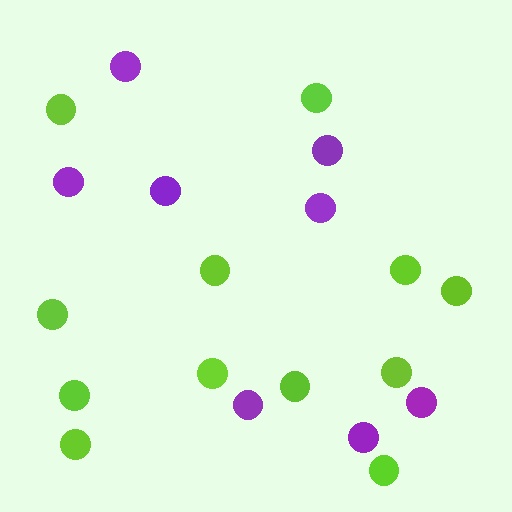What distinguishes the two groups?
There are 2 groups: one group of lime circles (12) and one group of purple circles (8).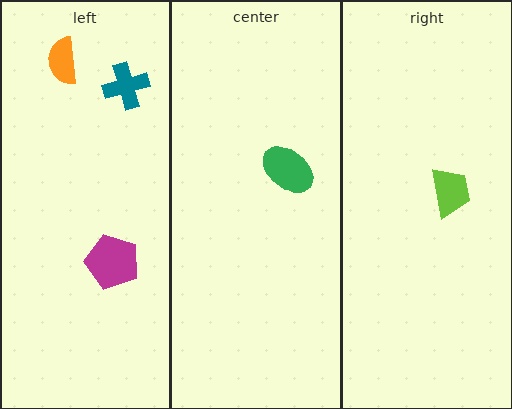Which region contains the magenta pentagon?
The left region.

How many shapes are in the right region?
1.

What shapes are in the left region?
The magenta pentagon, the teal cross, the orange semicircle.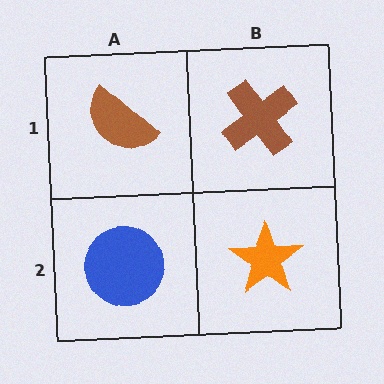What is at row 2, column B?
An orange star.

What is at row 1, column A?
A brown semicircle.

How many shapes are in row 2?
2 shapes.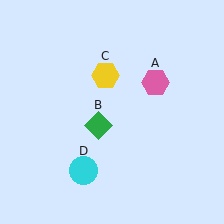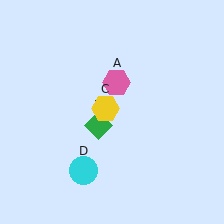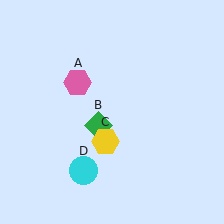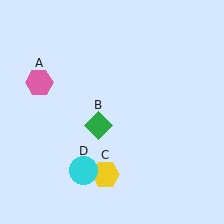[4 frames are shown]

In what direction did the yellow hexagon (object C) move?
The yellow hexagon (object C) moved down.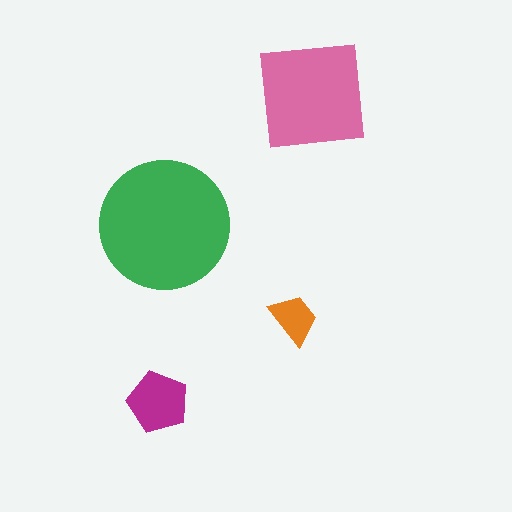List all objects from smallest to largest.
The orange trapezoid, the magenta pentagon, the pink square, the green circle.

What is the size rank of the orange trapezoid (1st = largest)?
4th.